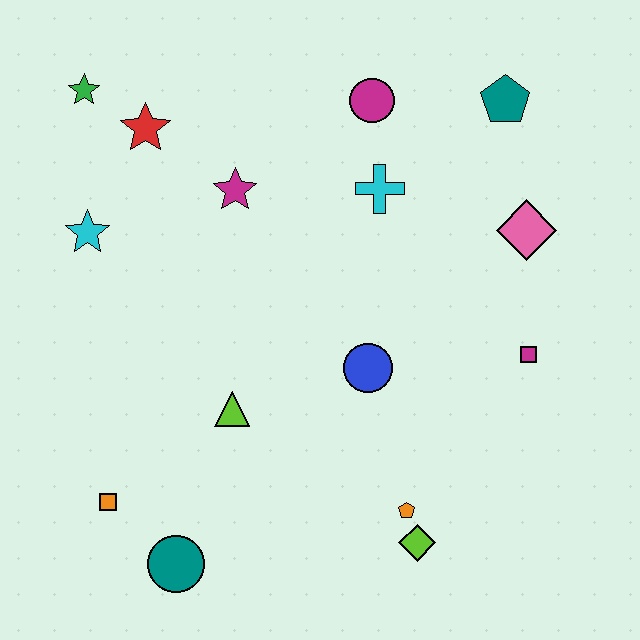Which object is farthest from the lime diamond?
The green star is farthest from the lime diamond.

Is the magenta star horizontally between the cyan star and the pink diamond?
Yes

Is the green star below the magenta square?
No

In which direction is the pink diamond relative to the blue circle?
The pink diamond is to the right of the blue circle.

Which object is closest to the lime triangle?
The blue circle is closest to the lime triangle.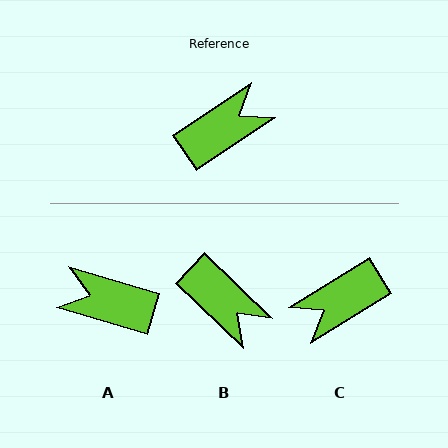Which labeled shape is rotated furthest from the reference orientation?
C, about 177 degrees away.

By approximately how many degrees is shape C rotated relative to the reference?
Approximately 177 degrees counter-clockwise.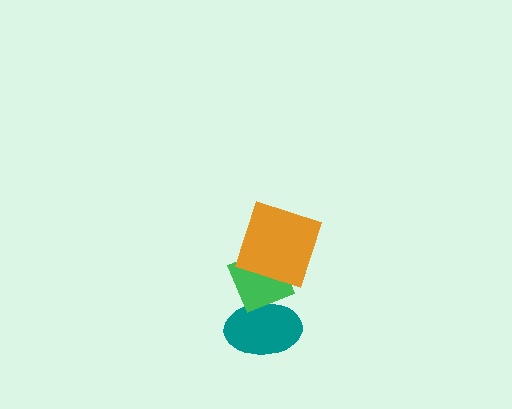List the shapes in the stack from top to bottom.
From top to bottom: the orange square, the green diamond, the teal ellipse.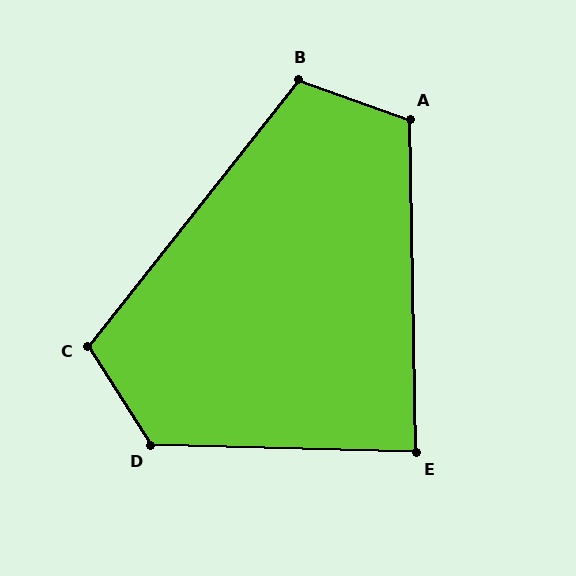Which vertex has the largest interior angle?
D, at approximately 124 degrees.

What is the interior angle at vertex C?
Approximately 109 degrees (obtuse).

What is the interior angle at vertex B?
Approximately 109 degrees (obtuse).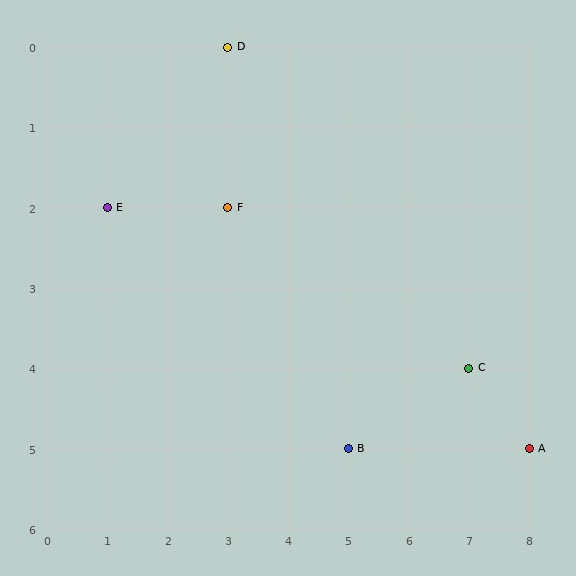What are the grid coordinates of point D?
Point D is at grid coordinates (3, 0).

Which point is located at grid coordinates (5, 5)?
Point B is at (5, 5).